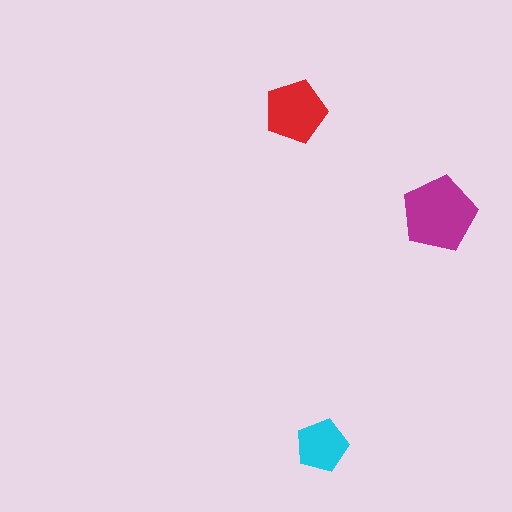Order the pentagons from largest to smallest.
the magenta one, the red one, the cyan one.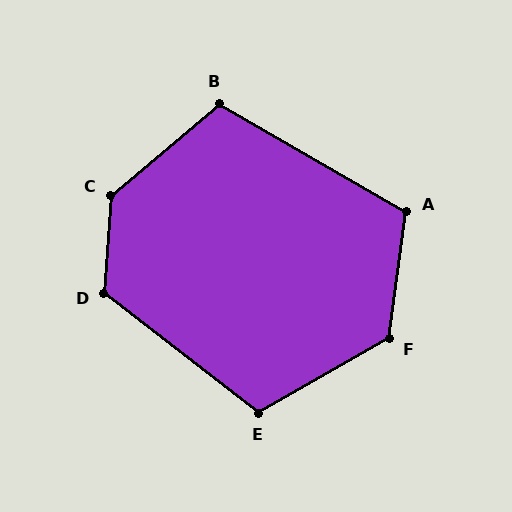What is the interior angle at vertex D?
Approximately 123 degrees (obtuse).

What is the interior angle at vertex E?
Approximately 113 degrees (obtuse).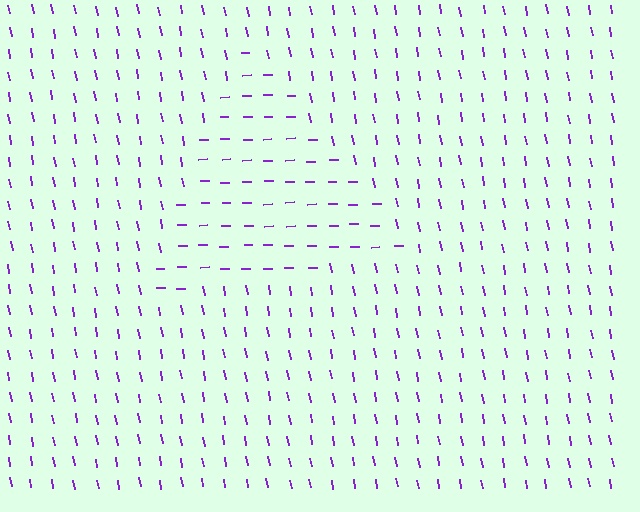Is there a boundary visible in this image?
Yes, there is a texture boundary formed by a change in line orientation.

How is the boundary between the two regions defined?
The boundary is defined purely by a change in line orientation (approximately 82 degrees difference). All lines are the same color and thickness.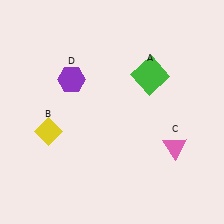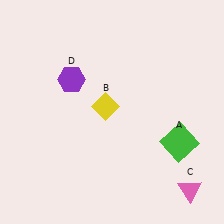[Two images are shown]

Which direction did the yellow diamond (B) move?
The yellow diamond (B) moved right.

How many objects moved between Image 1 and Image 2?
3 objects moved between the two images.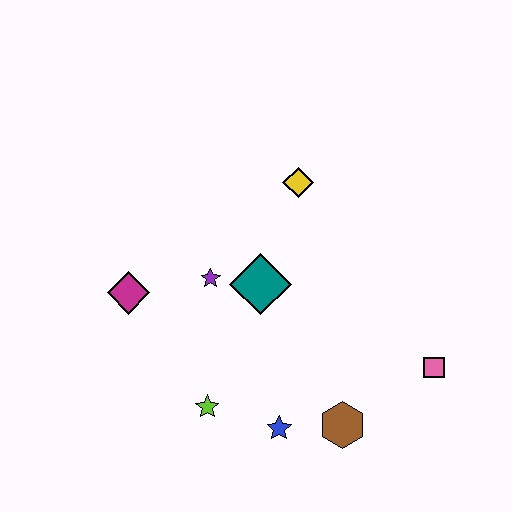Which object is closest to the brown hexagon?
The blue star is closest to the brown hexagon.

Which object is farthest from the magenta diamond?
The pink square is farthest from the magenta diamond.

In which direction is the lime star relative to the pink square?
The lime star is to the left of the pink square.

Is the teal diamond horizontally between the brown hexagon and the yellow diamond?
No